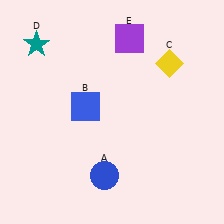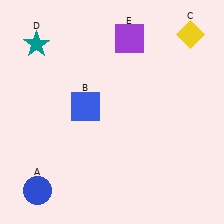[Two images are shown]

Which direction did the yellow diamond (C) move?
The yellow diamond (C) moved up.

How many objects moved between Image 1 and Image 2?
2 objects moved between the two images.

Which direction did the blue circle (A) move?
The blue circle (A) moved left.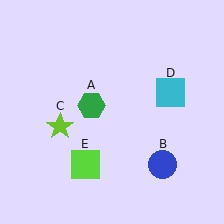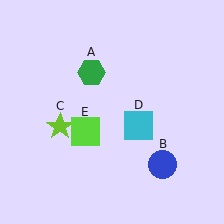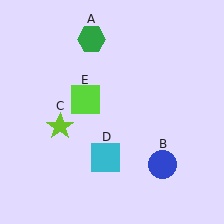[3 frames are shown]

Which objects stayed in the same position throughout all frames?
Blue circle (object B) and lime star (object C) remained stationary.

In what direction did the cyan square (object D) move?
The cyan square (object D) moved down and to the left.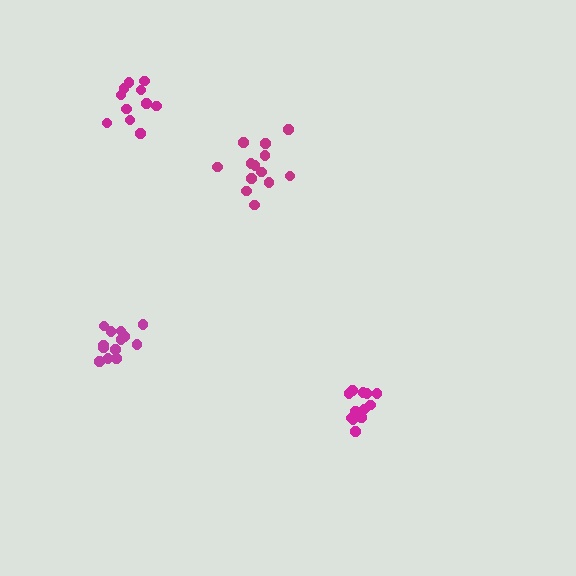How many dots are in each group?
Group 1: 13 dots, Group 2: 13 dots, Group 3: 13 dots, Group 4: 11 dots (50 total).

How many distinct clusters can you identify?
There are 4 distinct clusters.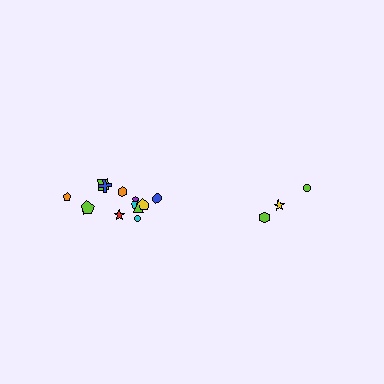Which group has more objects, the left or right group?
The left group.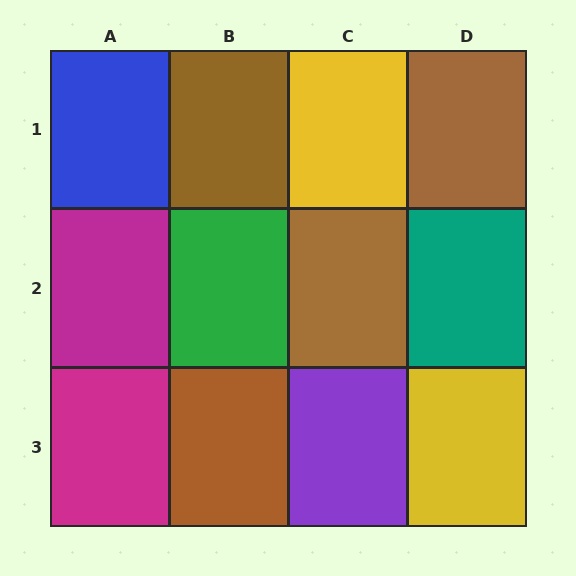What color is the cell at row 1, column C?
Yellow.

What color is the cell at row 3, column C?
Purple.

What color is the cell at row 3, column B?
Brown.